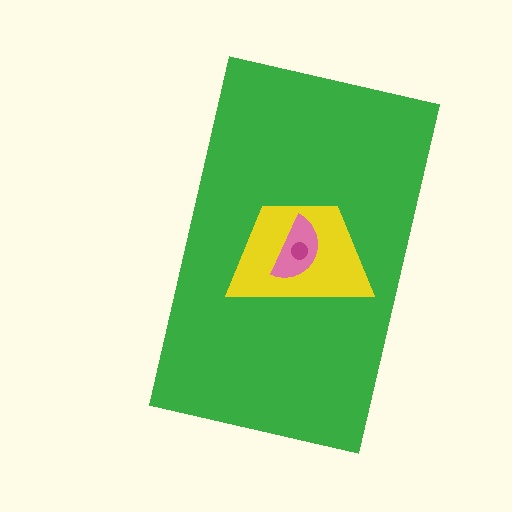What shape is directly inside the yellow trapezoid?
The pink semicircle.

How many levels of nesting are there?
4.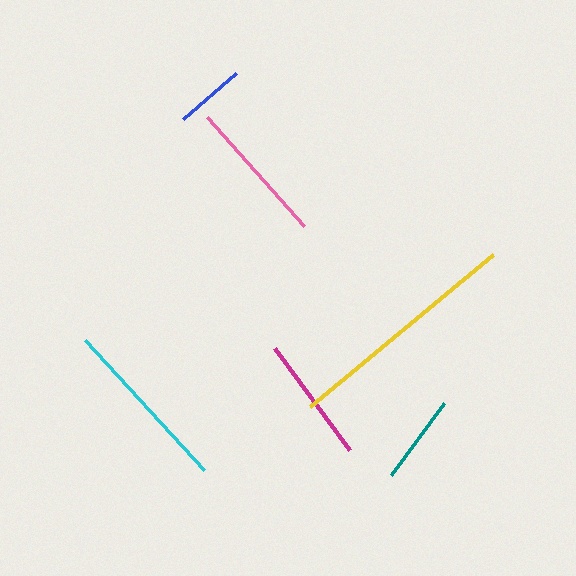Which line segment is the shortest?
The blue line is the shortest at approximately 70 pixels.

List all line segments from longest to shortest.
From longest to shortest: yellow, cyan, pink, magenta, teal, blue.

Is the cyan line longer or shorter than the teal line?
The cyan line is longer than the teal line.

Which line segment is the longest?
The yellow line is the longest at approximately 238 pixels.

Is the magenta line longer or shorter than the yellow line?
The yellow line is longer than the magenta line.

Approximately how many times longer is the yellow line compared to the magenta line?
The yellow line is approximately 1.9 times the length of the magenta line.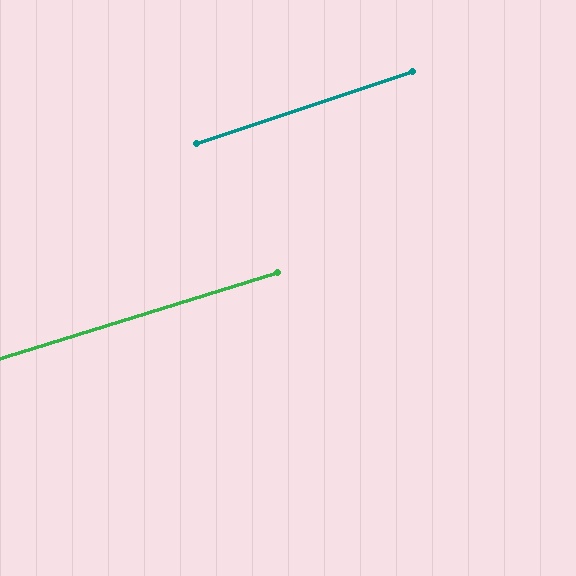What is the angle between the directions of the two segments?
Approximately 1 degree.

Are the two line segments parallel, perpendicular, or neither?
Parallel — their directions differ by only 1.3°.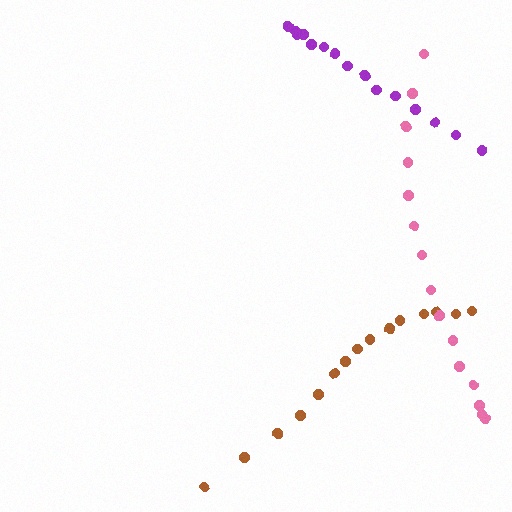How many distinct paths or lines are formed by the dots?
There are 3 distinct paths.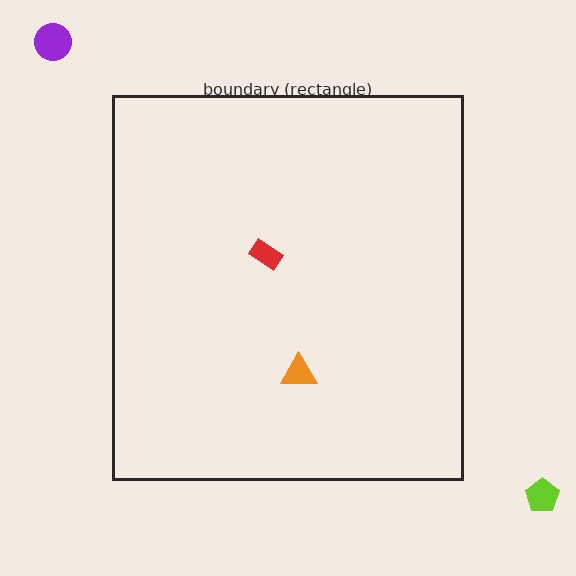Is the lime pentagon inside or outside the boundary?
Outside.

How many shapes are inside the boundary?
2 inside, 2 outside.